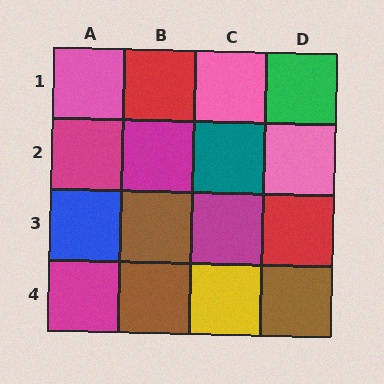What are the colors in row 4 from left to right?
Magenta, brown, yellow, brown.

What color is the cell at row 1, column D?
Green.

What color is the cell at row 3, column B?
Brown.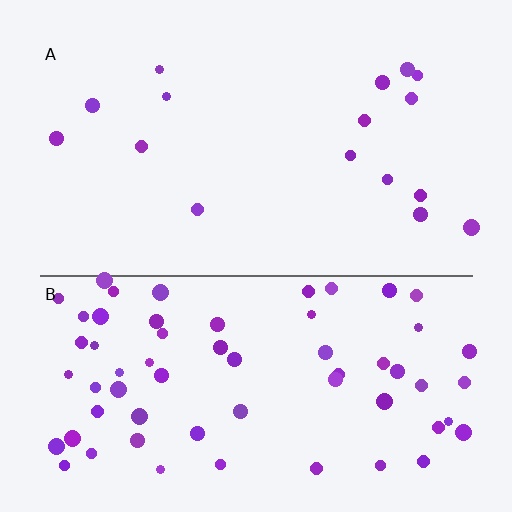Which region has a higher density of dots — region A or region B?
B (the bottom).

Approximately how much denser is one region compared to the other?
Approximately 3.8× — region B over region A.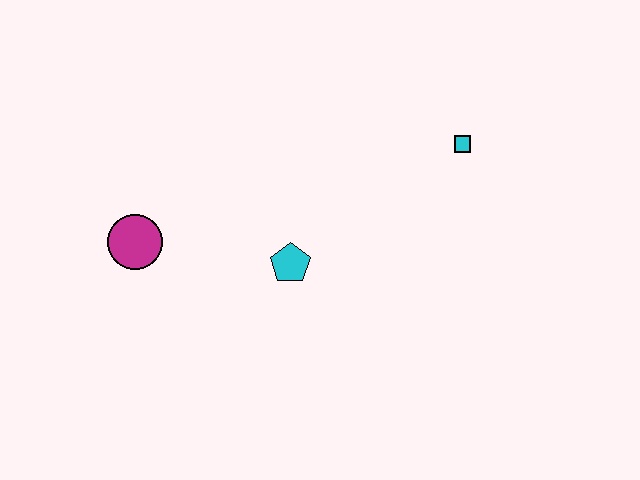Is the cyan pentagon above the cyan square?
No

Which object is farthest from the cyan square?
The magenta circle is farthest from the cyan square.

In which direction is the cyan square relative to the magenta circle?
The cyan square is to the right of the magenta circle.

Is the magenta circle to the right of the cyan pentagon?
No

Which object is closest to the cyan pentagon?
The magenta circle is closest to the cyan pentagon.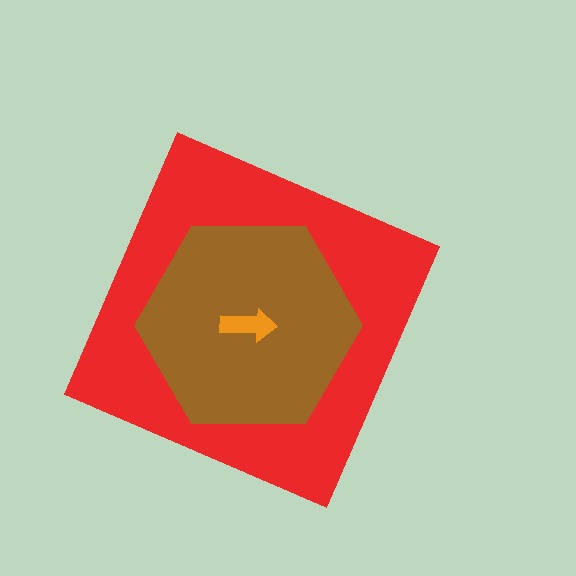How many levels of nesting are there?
3.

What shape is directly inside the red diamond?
The brown hexagon.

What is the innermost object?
The orange arrow.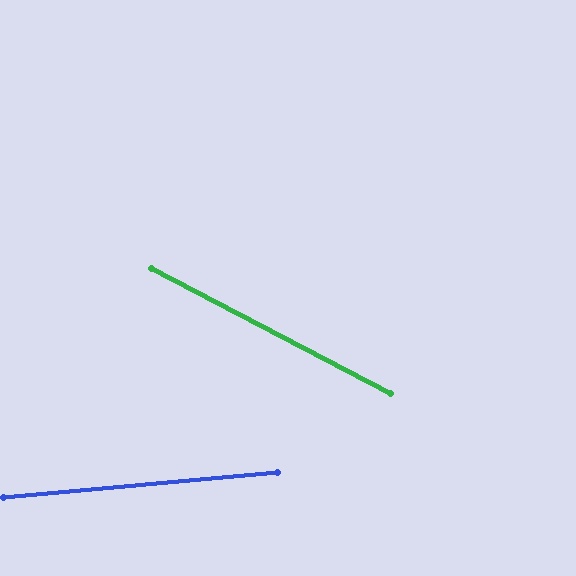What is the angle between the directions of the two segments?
Approximately 33 degrees.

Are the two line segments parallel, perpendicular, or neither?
Neither parallel nor perpendicular — they differ by about 33°.